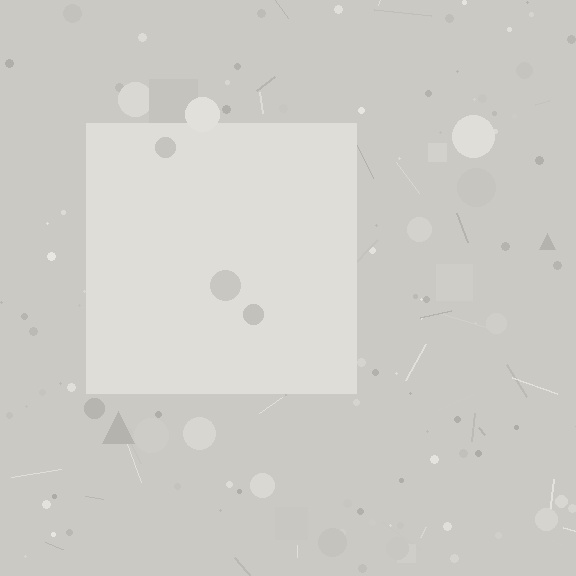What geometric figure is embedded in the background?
A square is embedded in the background.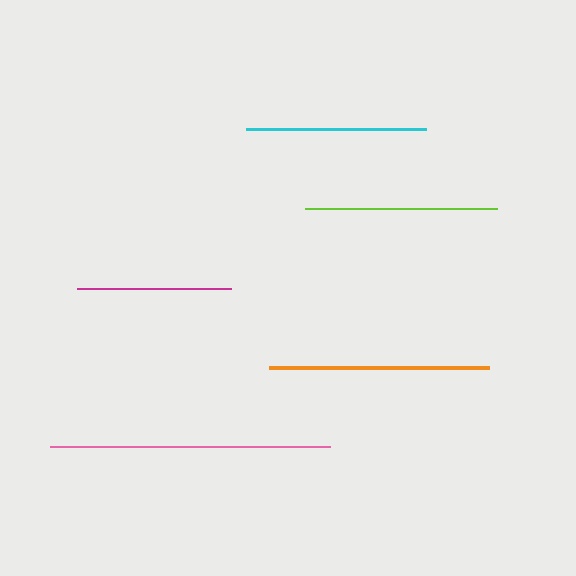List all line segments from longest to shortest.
From longest to shortest: pink, orange, lime, cyan, magenta.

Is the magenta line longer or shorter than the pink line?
The pink line is longer than the magenta line.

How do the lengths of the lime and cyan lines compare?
The lime and cyan lines are approximately the same length.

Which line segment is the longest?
The pink line is the longest at approximately 280 pixels.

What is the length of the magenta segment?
The magenta segment is approximately 154 pixels long.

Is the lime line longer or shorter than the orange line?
The orange line is longer than the lime line.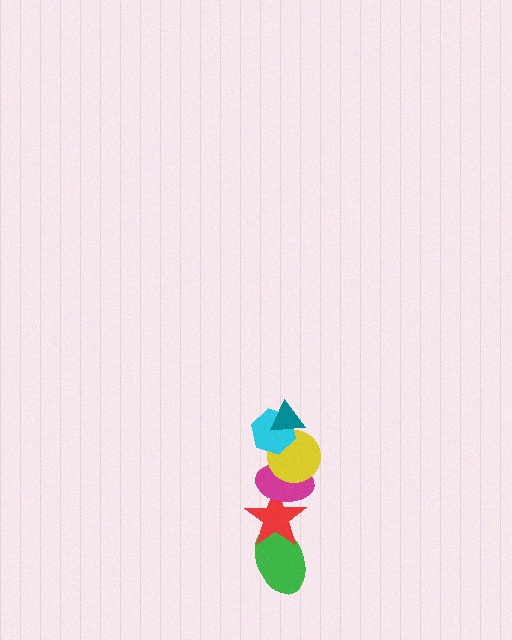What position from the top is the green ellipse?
The green ellipse is 6th from the top.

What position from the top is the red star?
The red star is 5th from the top.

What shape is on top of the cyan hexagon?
The teal triangle is on top of the cyan hexagon.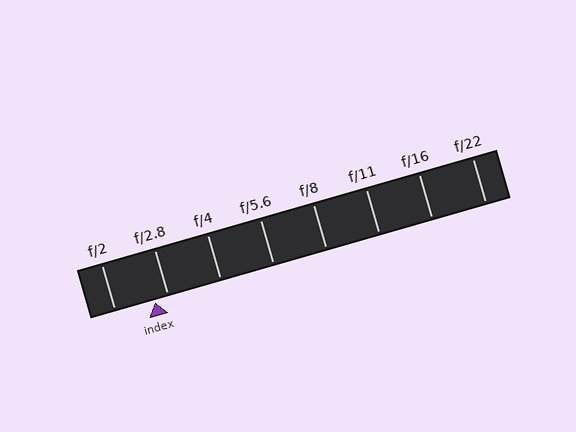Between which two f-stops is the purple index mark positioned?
The index mark is between f/2 and f/2.8.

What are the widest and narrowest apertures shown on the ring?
The widest aperture shown is f/2 and the narrowest is f/22.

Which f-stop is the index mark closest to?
The index mark is closest to f/2.8.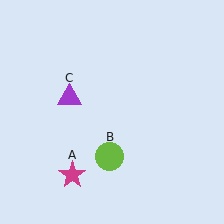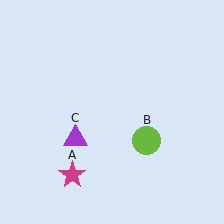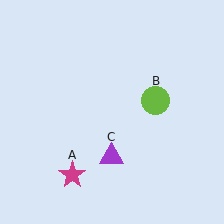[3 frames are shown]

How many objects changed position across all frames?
2 objects changed position: lime circle (object B), purple triangle (object C).